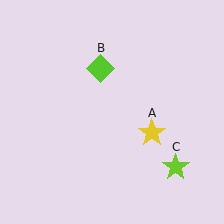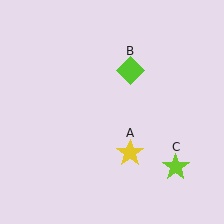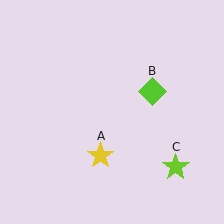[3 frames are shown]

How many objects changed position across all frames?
2 objects changed position: yellow star (object A), lime diamond (object B).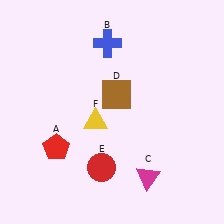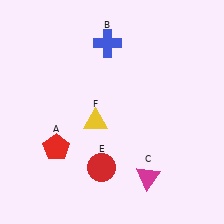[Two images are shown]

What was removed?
The brown square (D) was removed in Image 2.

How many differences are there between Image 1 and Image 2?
There is 1 difference between the two images.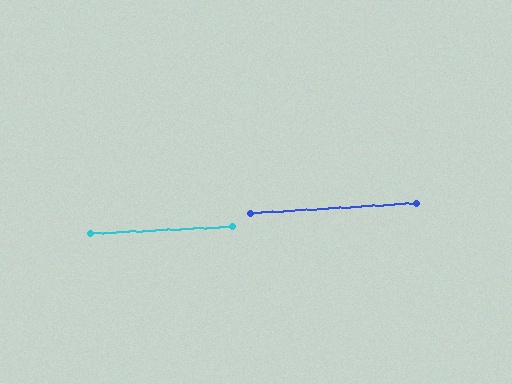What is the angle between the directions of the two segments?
Approximately 1 degree.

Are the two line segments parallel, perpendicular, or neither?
Parallel — their directions differ by only 1.1°.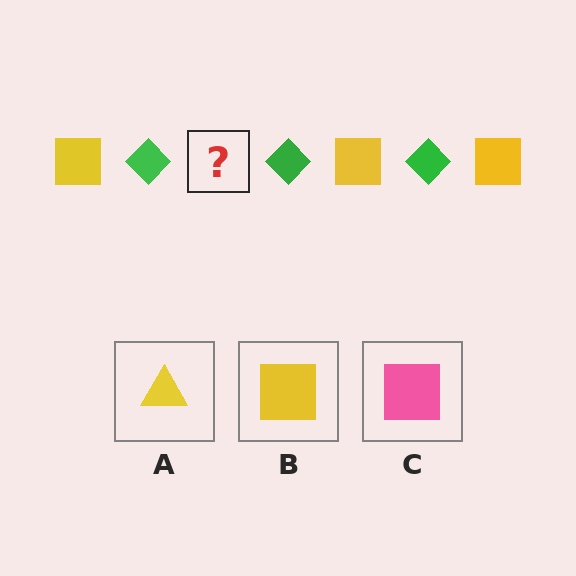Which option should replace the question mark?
Option B.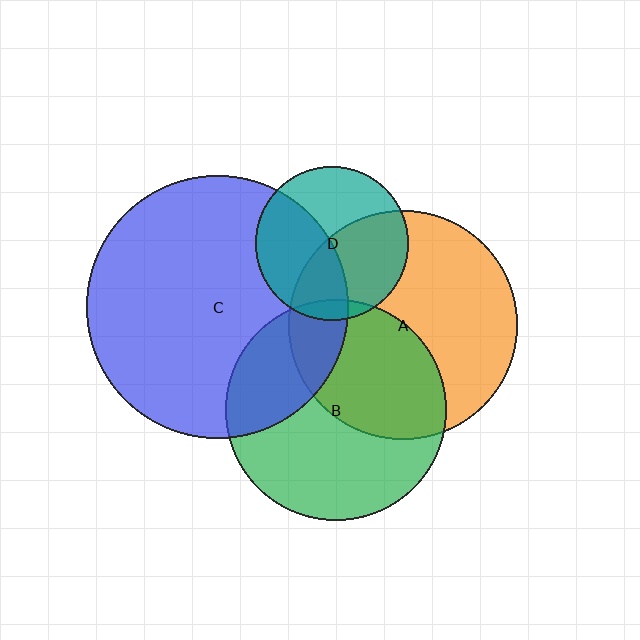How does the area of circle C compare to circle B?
Approximately 1.4 times.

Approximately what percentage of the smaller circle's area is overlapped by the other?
Approximately 5%.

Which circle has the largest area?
Circle C (blue).